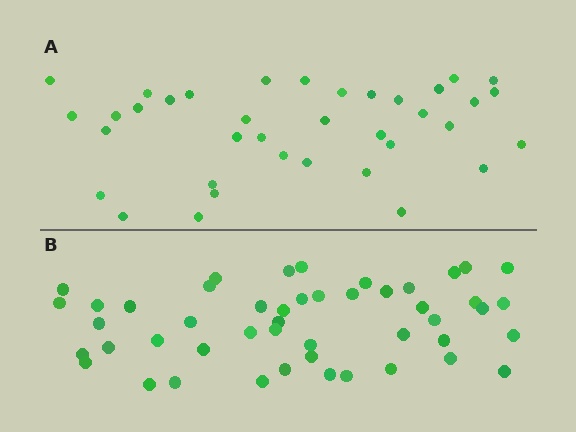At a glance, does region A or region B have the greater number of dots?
Region B (the bottom region) has more dots.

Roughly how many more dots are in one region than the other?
Region B has roughly 12 or so more dots than region A.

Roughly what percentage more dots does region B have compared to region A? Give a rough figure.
About 30% more.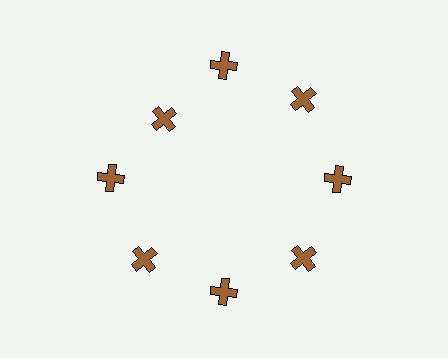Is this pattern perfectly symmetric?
No. The 8 brown crosses are arranged in a ring, but one element near the 10 o'clock position is pulled inward toward the center, breaking the 8-fold rotational symmetry.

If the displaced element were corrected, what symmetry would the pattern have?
It would have 8-fold rotational symmetry — the pattern would map onto itself every 45 degrees.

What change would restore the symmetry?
The symmetry would be restored by moving it outward, back onto the ring so that all 8 crosses sit at equal angles and equal distance from the center.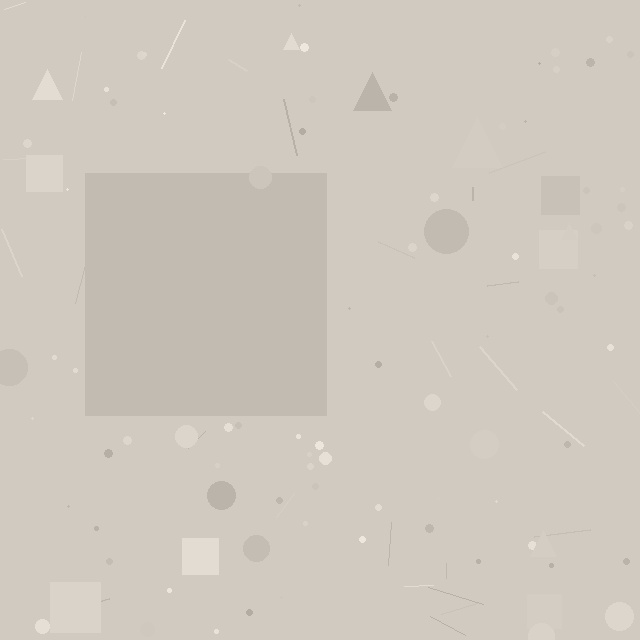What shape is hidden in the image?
A square is hidden in the image.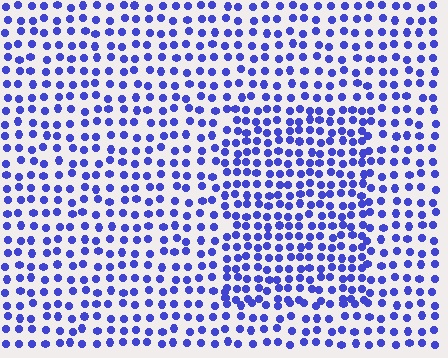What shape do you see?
I see a rectangle.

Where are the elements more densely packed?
The elements are more densely packed inside the rectangle boundary.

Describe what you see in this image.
The image contains small blue elements arranged at two different densities. A rectangle-shaped region is visible where the elements are more densely packed than the surrounding area.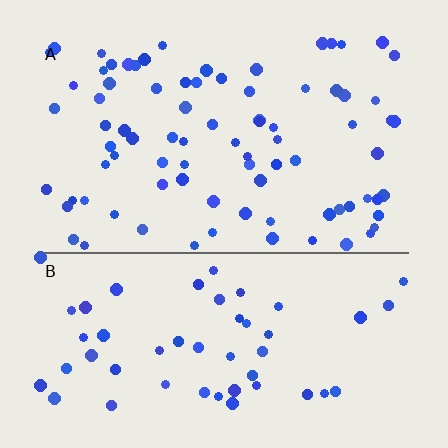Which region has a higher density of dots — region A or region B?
A (the top).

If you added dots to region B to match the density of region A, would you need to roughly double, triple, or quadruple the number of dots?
Approximately double.